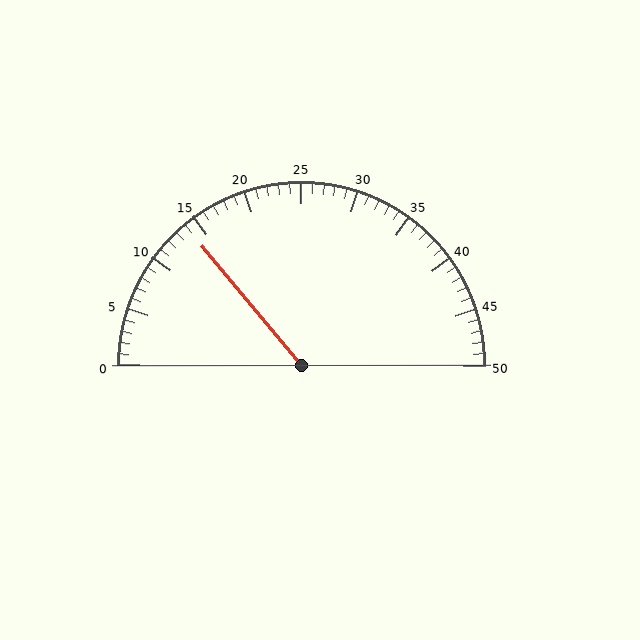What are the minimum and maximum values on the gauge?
The gauge ranges from 0 to 50.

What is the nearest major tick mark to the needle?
The nearest major tick mark is 15.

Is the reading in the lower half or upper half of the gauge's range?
The reading is in the lower half of the range (0 to 50).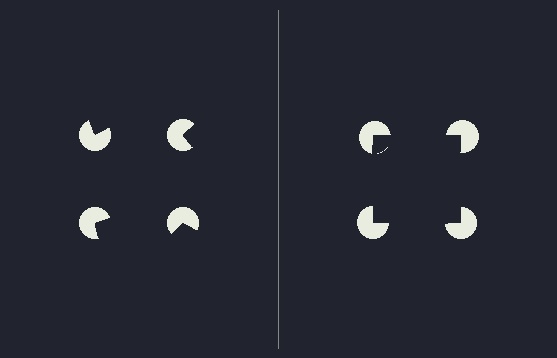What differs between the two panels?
The pac-man discs are positioned identically on both sides; only the wedge orientations differ. On the right they align to a square; on the left they are misaligned.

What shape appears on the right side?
An illusory square.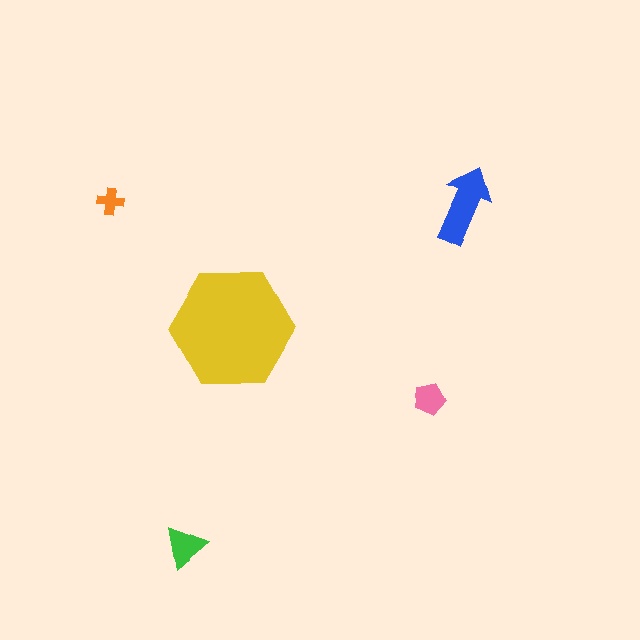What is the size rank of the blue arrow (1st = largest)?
2nd.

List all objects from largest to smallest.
The yellow hexagon, the blue arrow, the green triangle, the pink pentagon, the orange cross.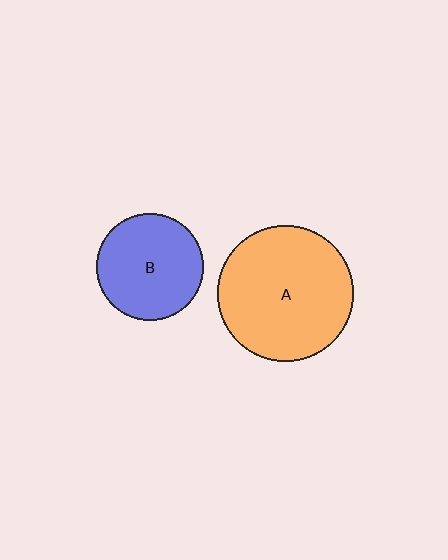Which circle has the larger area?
Circle A (orange).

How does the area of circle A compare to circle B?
Approximately 1.6 times.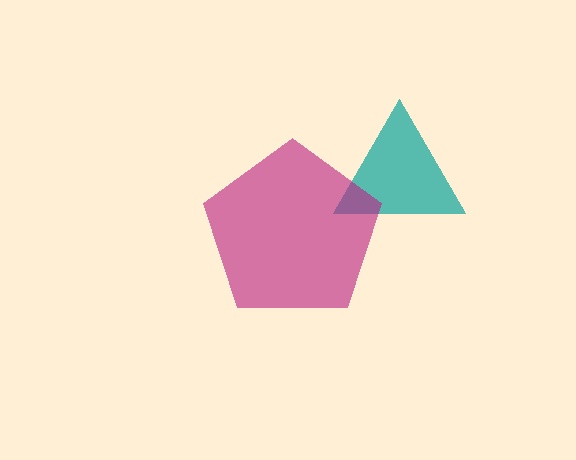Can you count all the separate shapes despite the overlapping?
Yes, there are 2 separate shapes.